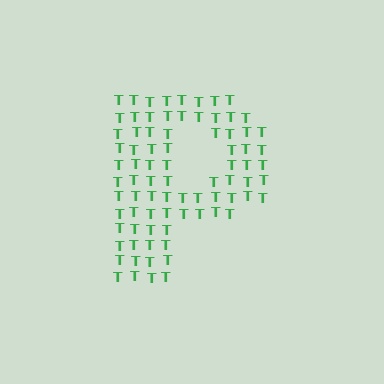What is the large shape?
The large shape is the letter P.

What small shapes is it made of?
It is made of small letter T's.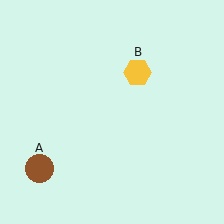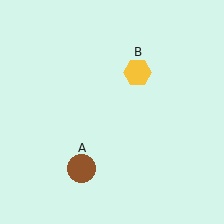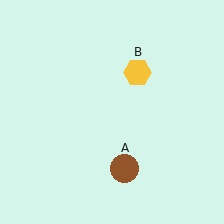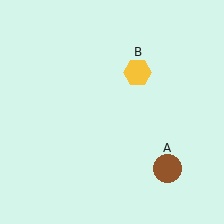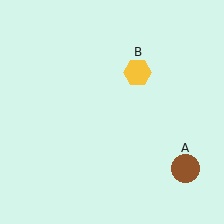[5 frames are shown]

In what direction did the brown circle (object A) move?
The brown circle (object A) moved right.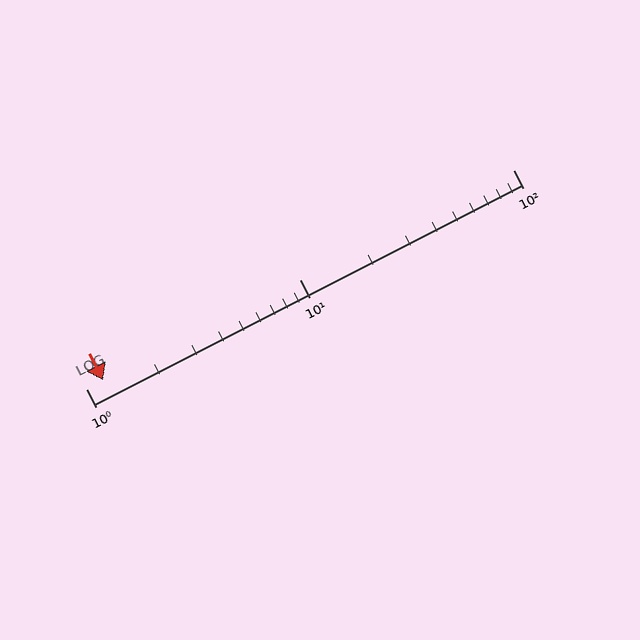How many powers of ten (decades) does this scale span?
The scale spans 2 decades, from 1 to 100.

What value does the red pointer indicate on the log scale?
The pointer indicates approximately 1.2.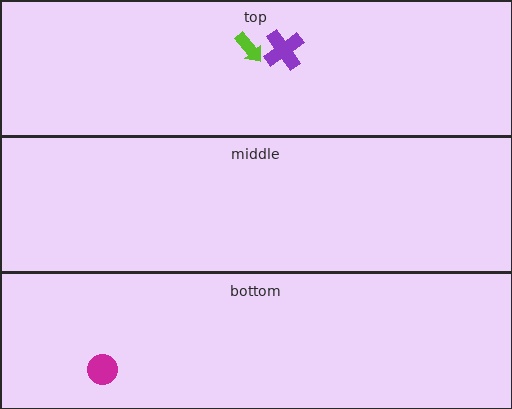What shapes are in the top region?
The purple cross, the lime arrow.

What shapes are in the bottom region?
The magenta circle.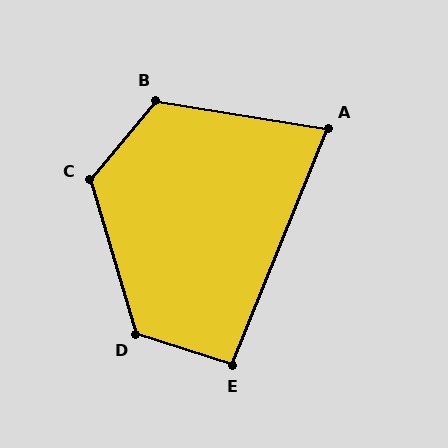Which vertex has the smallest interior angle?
A, at approximately 77 degrees.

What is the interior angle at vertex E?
Approximately 94 degrees (approximately right).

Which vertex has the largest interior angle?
D, at approximately 124 degrees.